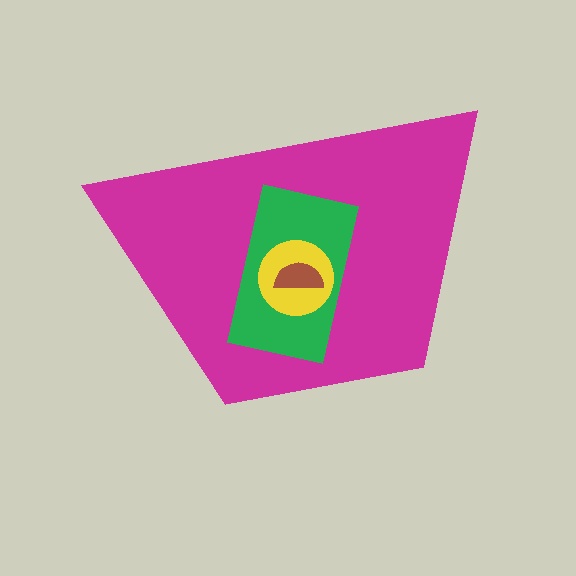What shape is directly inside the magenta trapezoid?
The green rectangle.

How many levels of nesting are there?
4.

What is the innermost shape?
The brown semicircle.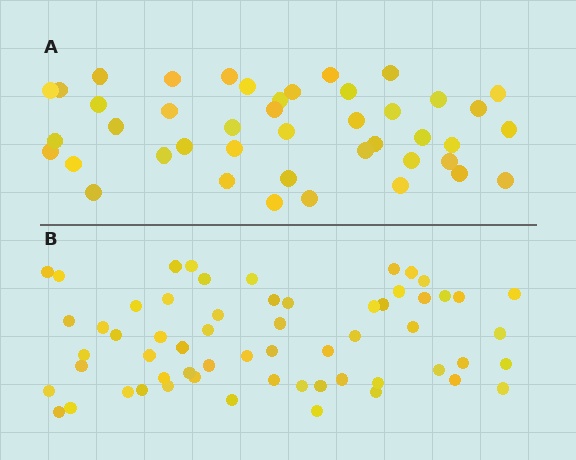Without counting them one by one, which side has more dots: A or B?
Region B (the bottom region) has more dots.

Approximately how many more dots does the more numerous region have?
Region B has approximately 15 more dots than region A.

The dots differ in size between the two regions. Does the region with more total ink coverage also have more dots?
No. Region A has more total ink coverage because its dots are larger, but region B actually contains more individual dots. Total area can be misleading — the number of items is what matters here.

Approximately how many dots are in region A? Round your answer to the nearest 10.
About 40 dots. (The exact count is 43, which rounds to 40.)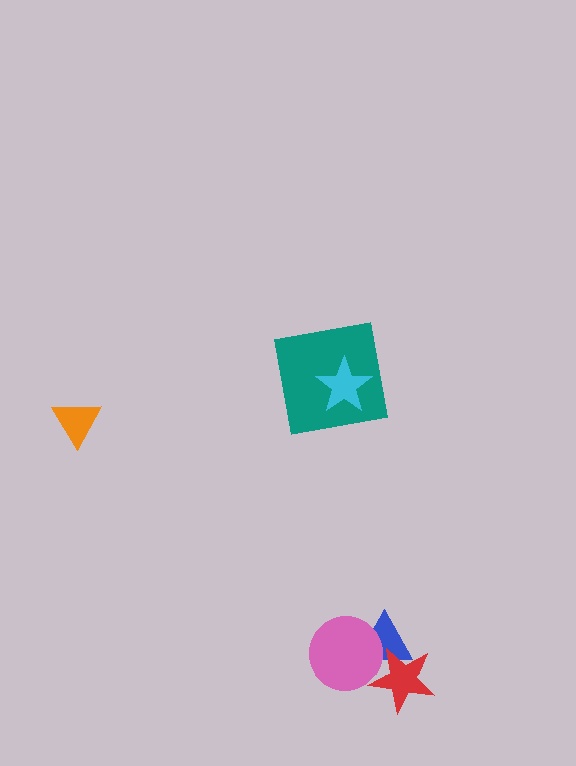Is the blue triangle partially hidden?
Yes, it is partially covered by another shape.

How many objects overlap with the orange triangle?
0 objects overlap with the orange triangle.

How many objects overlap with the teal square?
1 object overlaps with the teal square.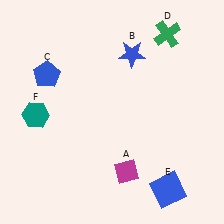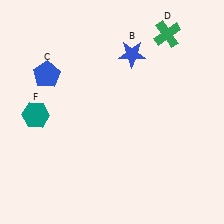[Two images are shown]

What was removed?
The magenta diamond (A), the blue square (E) were removed in Image 2.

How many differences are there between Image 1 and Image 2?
There are 2 differences between the two images.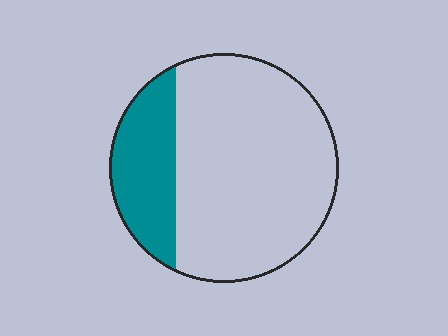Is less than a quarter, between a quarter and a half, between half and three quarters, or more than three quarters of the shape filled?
Less than a quarter.